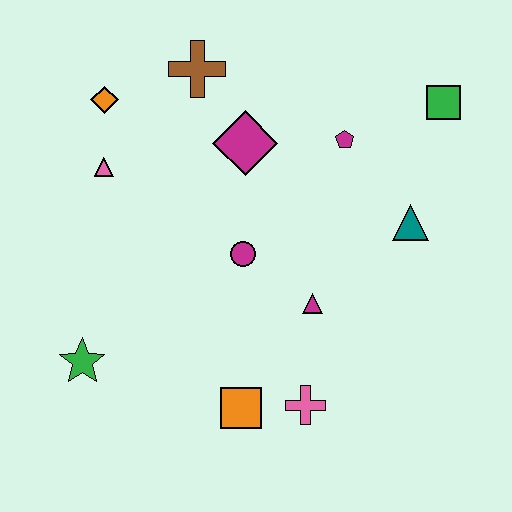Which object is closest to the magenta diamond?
The brown cross is closest to the magenta diamond.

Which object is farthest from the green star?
The green square is farthest from the green star.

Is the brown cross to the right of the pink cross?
No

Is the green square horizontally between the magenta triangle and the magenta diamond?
No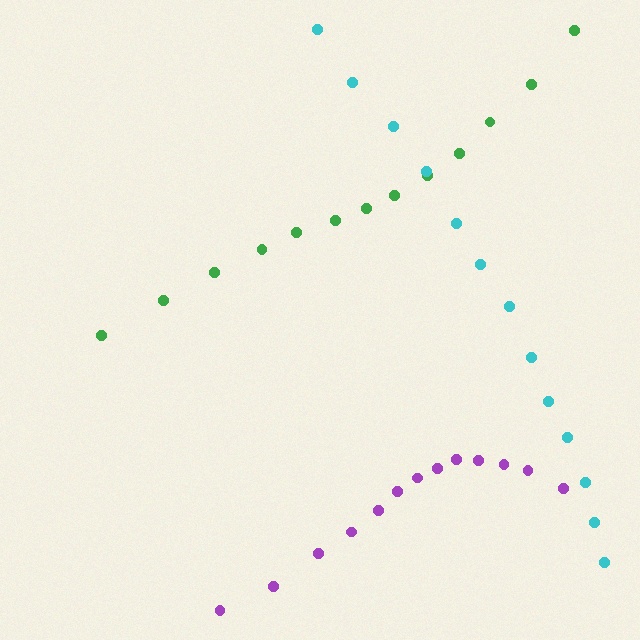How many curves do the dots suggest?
There are 3 distinct paths.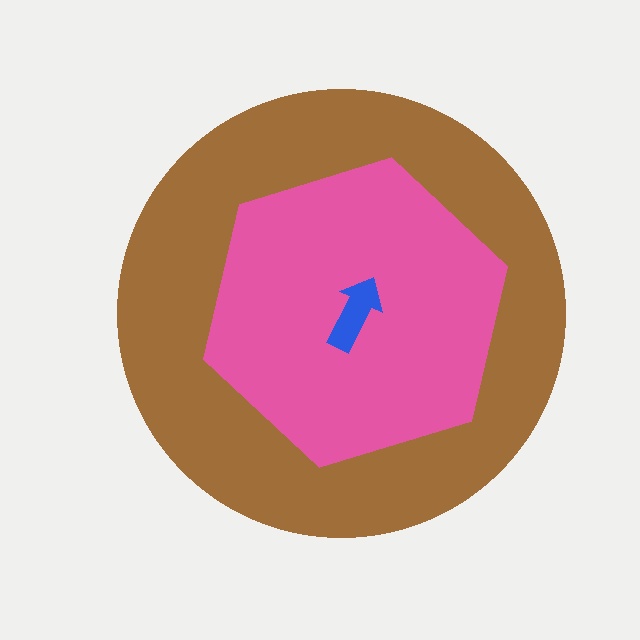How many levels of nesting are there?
3.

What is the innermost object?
The blue arrow.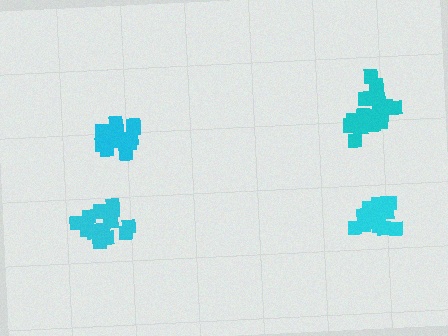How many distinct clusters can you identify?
There are 4 distinct clusters.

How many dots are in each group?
Group 1: 16 dots, Group 2: 15 dots, Group 3: 19 dots, Group 4: 15 dots (65 total).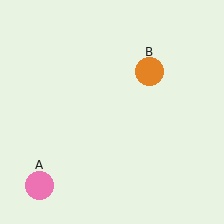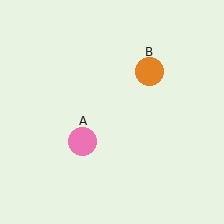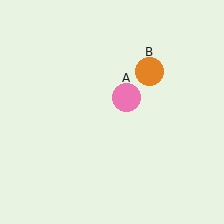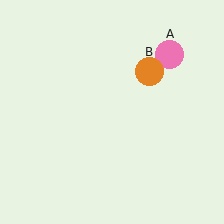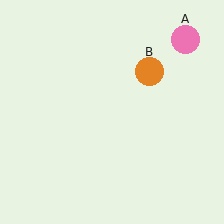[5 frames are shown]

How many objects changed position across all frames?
1 object changed position: pink circle (object A).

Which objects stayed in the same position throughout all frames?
Orange circle (object B) remained stationary.